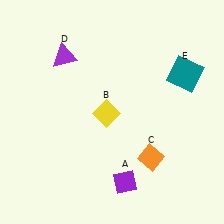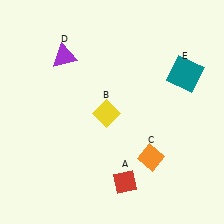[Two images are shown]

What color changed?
The diamond (A) changed from purple in Image 1 to red in Image 2.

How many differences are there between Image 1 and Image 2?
There is 1 difference between the two images.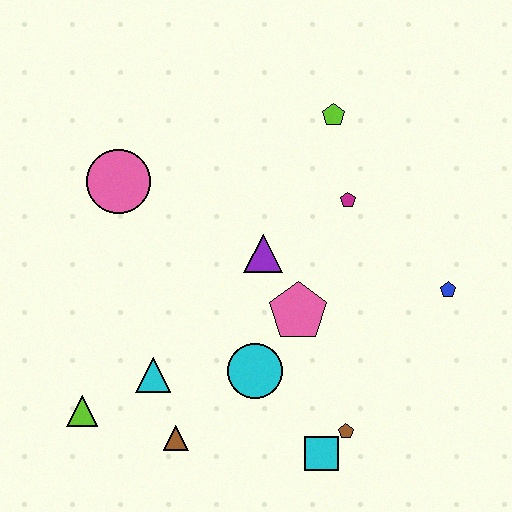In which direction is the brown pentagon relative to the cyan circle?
The brown pentagon is to the right of the cyan circle.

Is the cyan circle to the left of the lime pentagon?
Yes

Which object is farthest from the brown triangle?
The lime pentagon is farthest from the brown triangle.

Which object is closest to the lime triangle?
The cyan triangle is closest to the lime triangle.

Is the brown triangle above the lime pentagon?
No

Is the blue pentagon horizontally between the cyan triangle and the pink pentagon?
No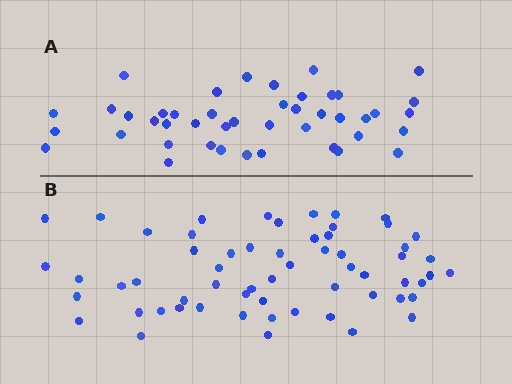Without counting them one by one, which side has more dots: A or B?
Region B (the bottom region) has more dots.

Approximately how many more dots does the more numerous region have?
Region B has approximately 15 more dots than region A.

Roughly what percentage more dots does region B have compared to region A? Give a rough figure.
About 35% more.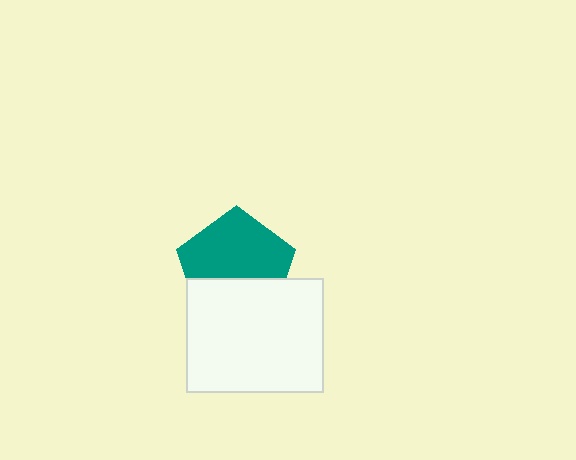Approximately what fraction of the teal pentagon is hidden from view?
Roughly 39% of the teal pentagon is hidden behind the white rectangle.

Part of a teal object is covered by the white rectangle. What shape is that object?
It is a pentagon.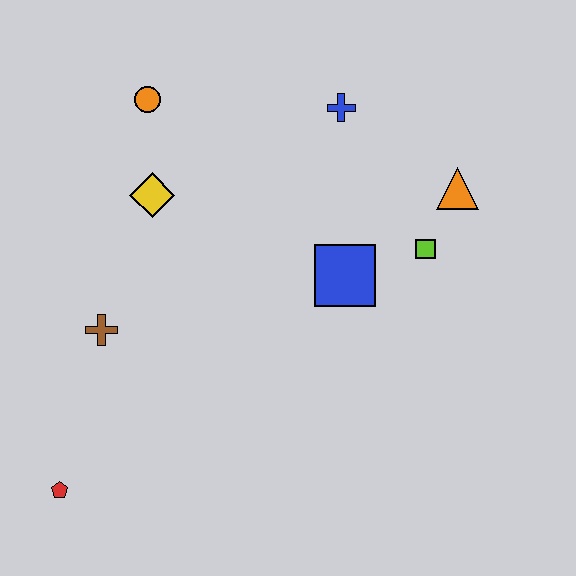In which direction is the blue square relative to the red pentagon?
The blue square is to the right of the red pentagon.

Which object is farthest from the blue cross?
The red pentagon is farthest from the blue cross.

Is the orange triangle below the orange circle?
Yes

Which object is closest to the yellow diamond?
The orange circle is closest to the yellow diamond.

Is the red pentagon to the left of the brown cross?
Yes